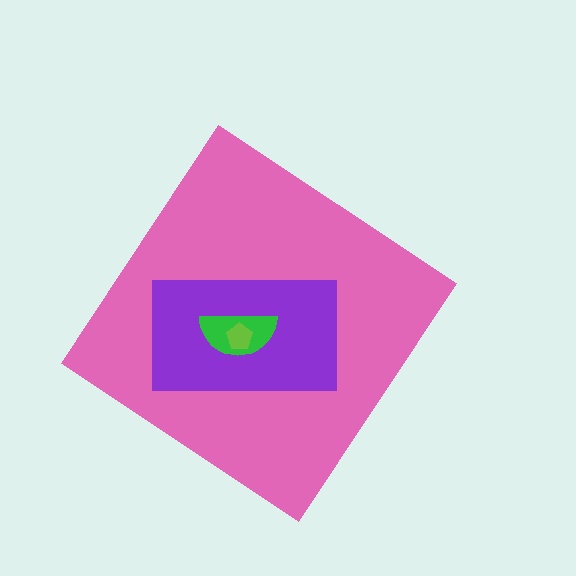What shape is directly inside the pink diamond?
The purple rectangle.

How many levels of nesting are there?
4.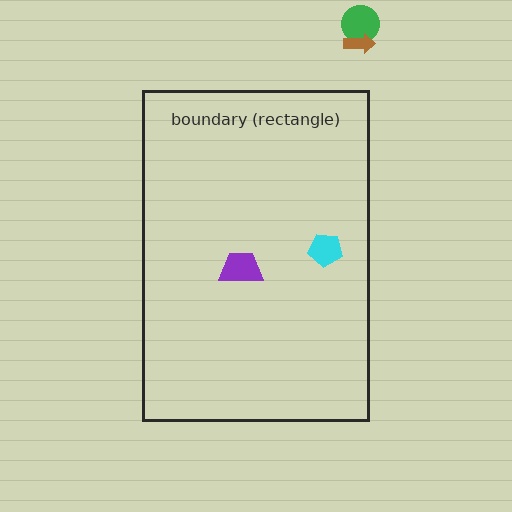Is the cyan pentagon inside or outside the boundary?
Inside.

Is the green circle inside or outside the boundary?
Outside.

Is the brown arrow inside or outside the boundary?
Outside.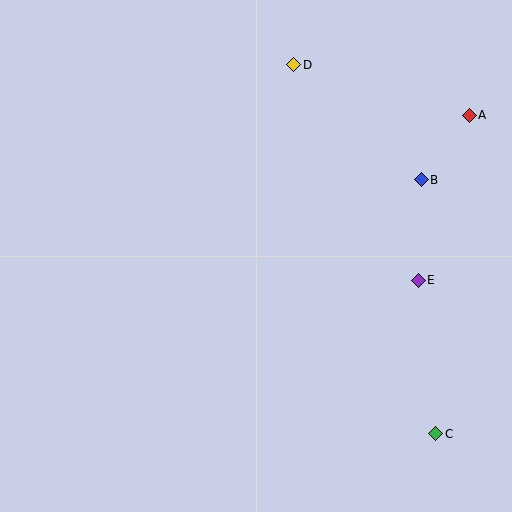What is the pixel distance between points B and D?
The distance between B and D is 172 pixels.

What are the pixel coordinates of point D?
Point D is at (294, 65).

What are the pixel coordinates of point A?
Point A is at (469, 115).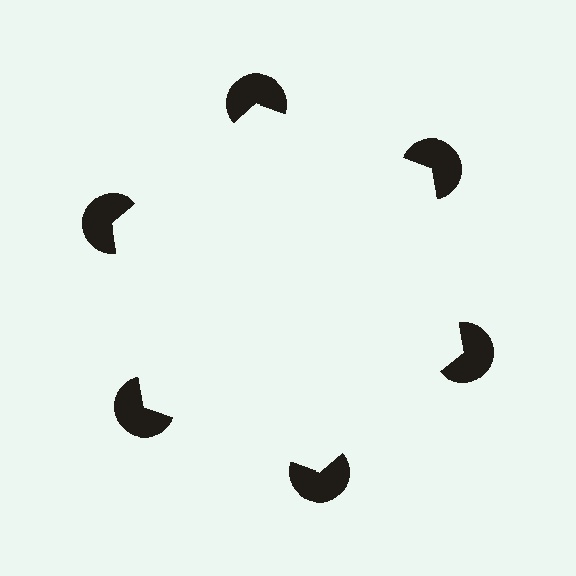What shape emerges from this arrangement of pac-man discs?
An illusory hexagon — its edges are inferred from the aligned wedge cuts in the pac-man discs, not physically drawn.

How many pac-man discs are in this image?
There are 6 — one at each vertex of the illusory hexagon.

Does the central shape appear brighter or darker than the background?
It typically appears slightly brighter than the background, even though no actual brightness change is drawn.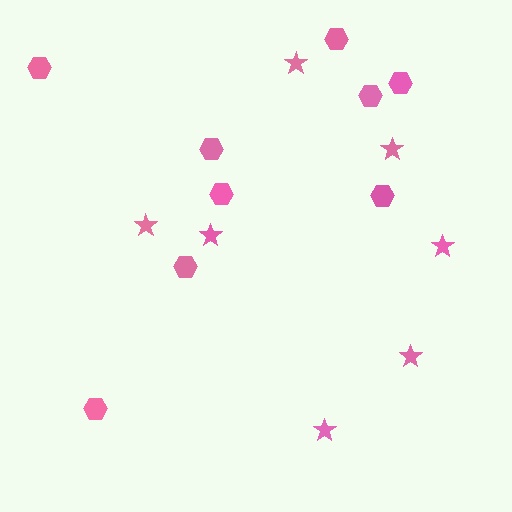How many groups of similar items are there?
There are 2 groups: one group of hexagons (9) and one group of stars (7).